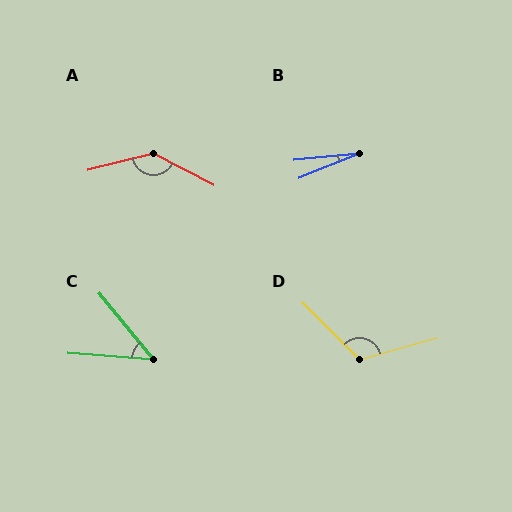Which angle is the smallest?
B, at approximately 16 degrees.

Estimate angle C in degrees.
Approximately 46 degrees.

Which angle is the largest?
A, at approximately 138 degrees.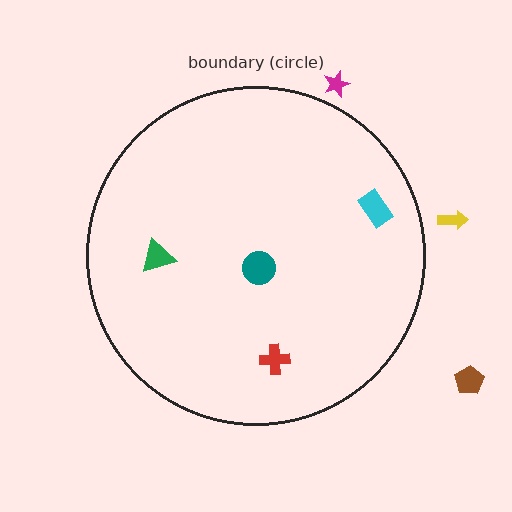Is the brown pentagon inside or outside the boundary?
Outside.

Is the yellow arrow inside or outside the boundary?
Outside.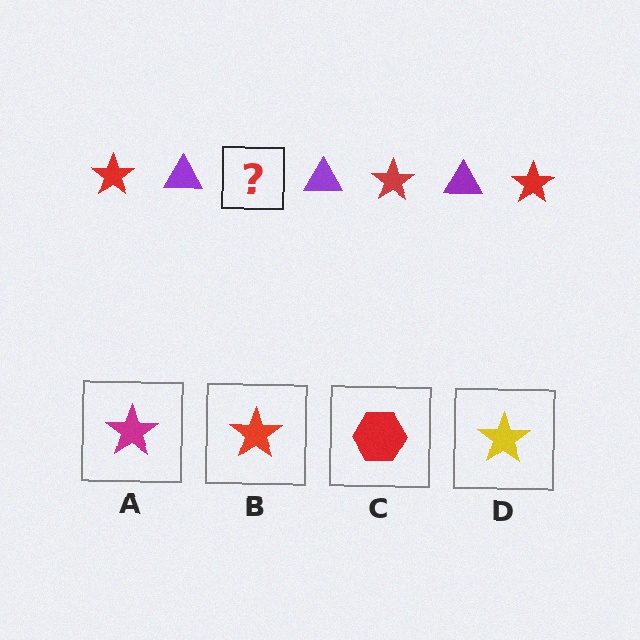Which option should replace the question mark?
Option B.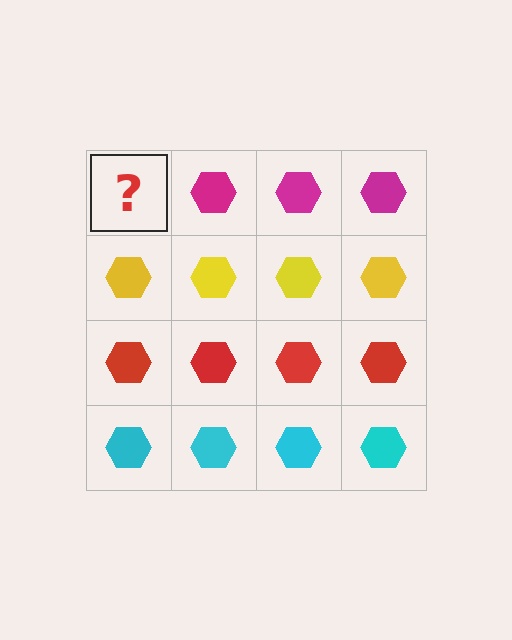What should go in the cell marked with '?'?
The missing cell should contain a magenta hexagon.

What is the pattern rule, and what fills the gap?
The rule is that each row has a consistent color. The gap should be filled with a magenta hexagon.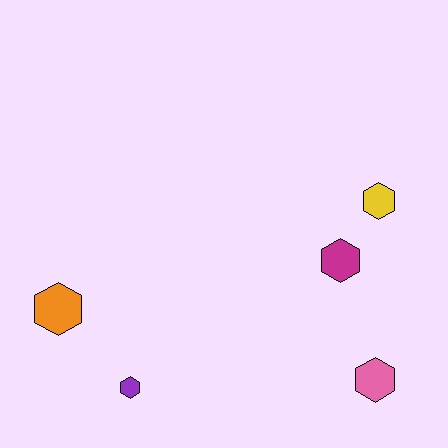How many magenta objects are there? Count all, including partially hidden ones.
There is 1 magenta object.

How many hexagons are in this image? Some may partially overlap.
There are 5 hexagons.